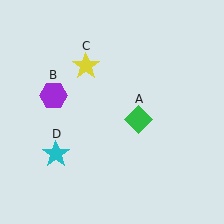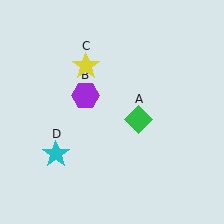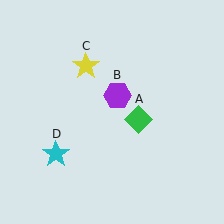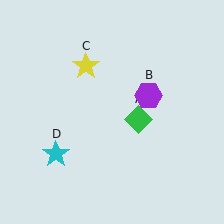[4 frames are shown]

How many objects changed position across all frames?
1 object changed position: purple hexagon (object B).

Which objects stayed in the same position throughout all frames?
Green diamond (object A) and yellow star (object C) and cyan star (object D) remained stationary.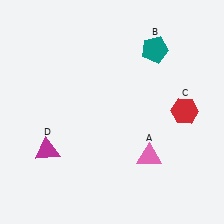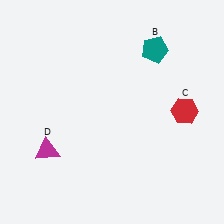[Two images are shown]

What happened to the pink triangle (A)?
The pink triangle (A) was removed in Image 2. It was in the bottom-right area of Image 1.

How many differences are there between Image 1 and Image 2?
There is 1 difference between the two images.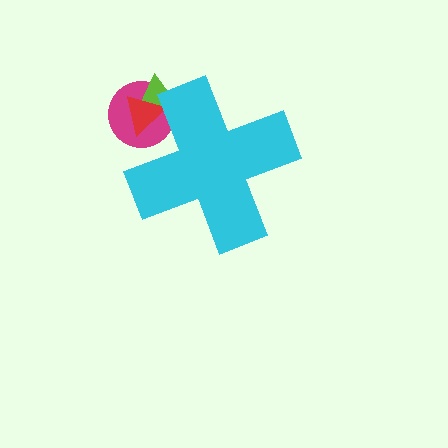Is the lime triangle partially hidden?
Yes, the lime triangle is partially hidden behind the cyan cross.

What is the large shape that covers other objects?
A cyan cross.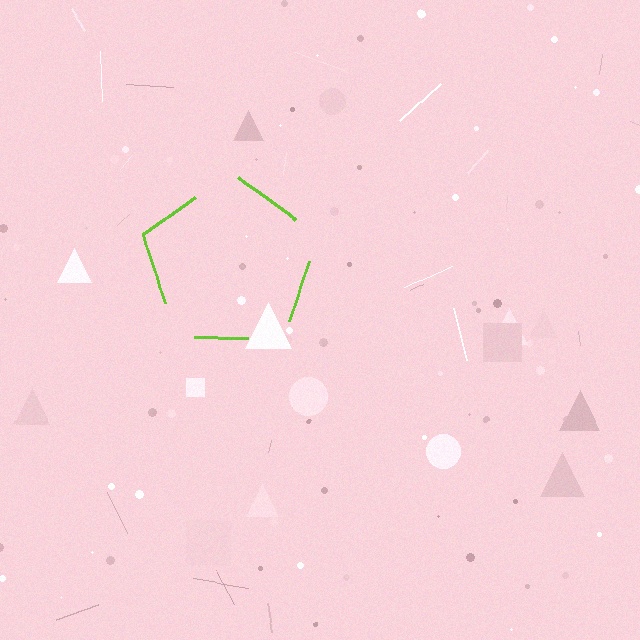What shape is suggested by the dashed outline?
The dashed outline suggests a pentagon.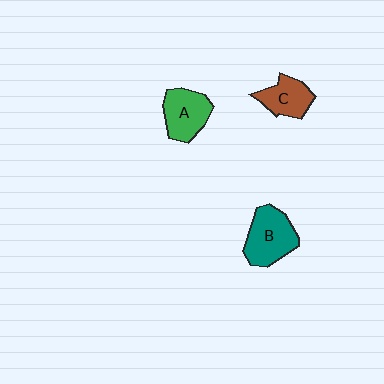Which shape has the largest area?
Shape B (teal).